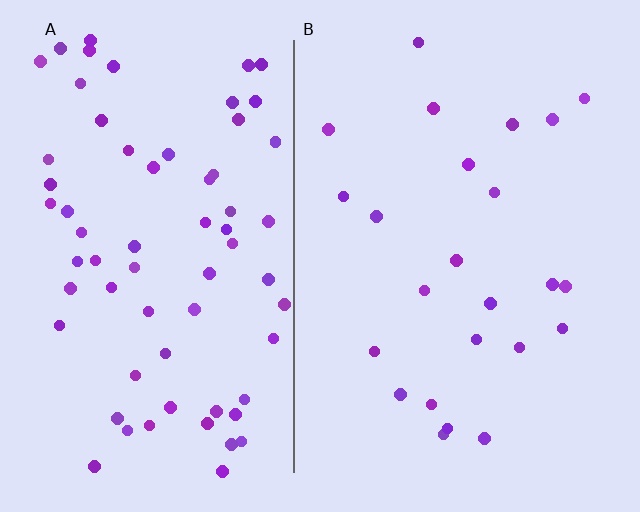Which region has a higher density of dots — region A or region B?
A (the left).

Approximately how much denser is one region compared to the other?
Approximately 2.8× — region A over region B.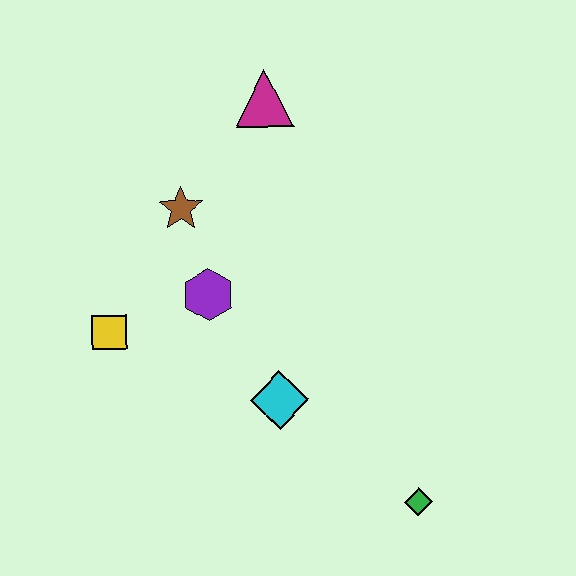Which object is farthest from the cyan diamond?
The magenta triangle is farthest from the cyan diamond.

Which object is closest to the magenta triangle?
The brown star is closest to the magenta triangle.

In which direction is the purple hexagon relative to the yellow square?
The purple hexagon is to the right of the yellow square.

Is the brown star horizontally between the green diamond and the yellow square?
Yes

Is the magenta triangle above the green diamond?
Yes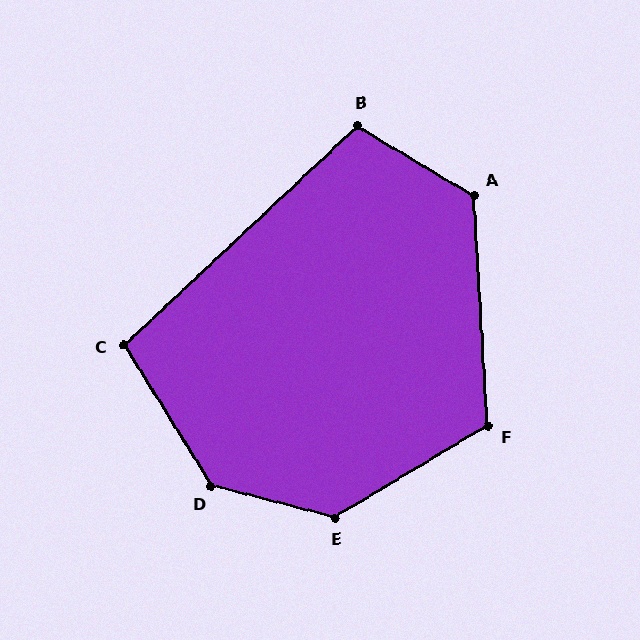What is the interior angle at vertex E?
Approximately 135 degrees (obtuse).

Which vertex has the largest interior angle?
D, at approximately 136 degrees.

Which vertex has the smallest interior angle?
C, at approximately 101 degrees.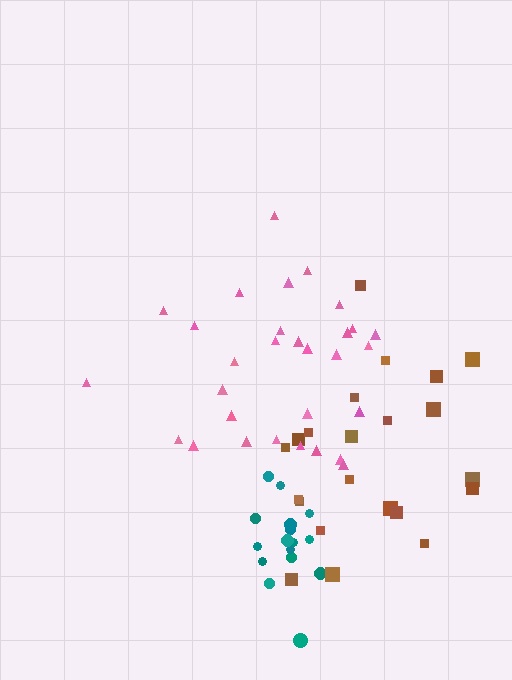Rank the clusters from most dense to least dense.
teal, pink, brown.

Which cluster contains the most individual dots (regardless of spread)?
Pink (30).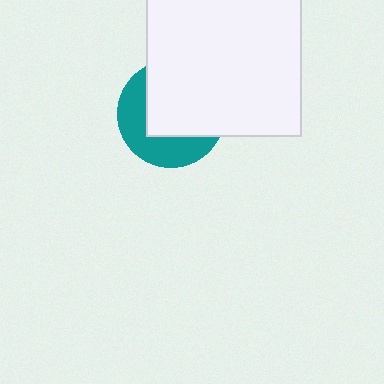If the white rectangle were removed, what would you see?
You would see the complete teal circle.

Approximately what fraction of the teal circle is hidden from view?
Roughly 59% of the teal circle is hidden behind the white rectangle.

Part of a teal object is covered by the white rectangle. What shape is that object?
It is a circle.